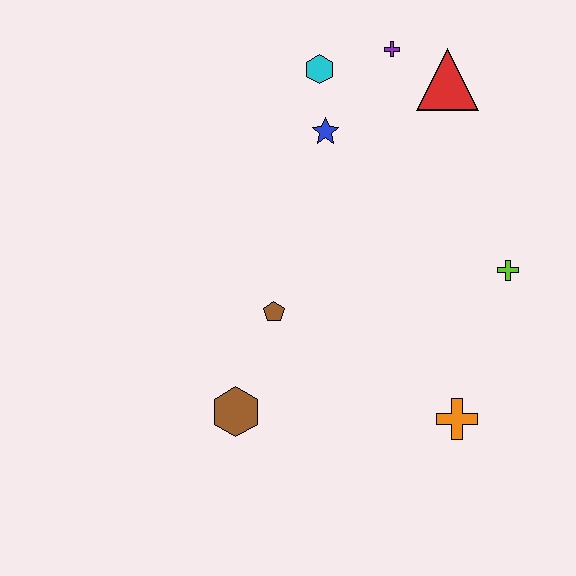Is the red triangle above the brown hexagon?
Yes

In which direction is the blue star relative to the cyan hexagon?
The blue star is below the cyan hexagon.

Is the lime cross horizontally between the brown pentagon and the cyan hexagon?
No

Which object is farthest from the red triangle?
The brown hexagon is farthest from the red triangle.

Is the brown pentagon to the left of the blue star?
Yes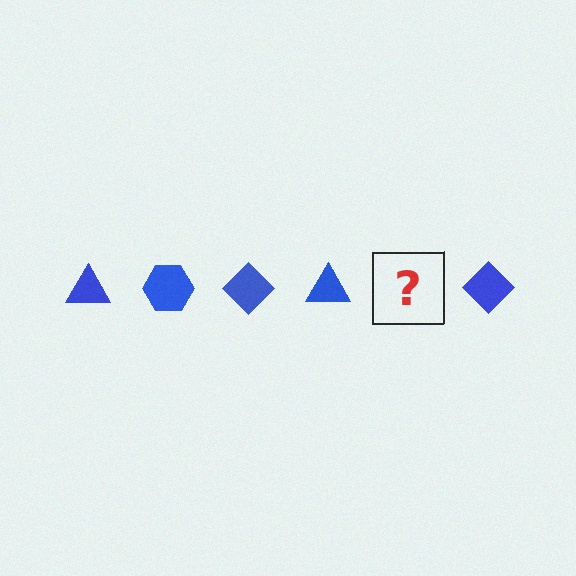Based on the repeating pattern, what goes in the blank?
The blank should be a blue hexagon.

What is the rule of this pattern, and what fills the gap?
The rule is that the pattern cycles through triangle, hexagon, diamond shapes in blue. The gap should be filled with a blue hexagon.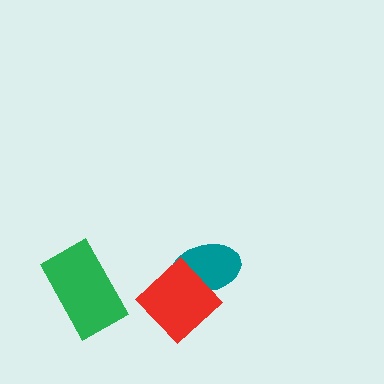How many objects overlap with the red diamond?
1 object overlaps with the red diamond.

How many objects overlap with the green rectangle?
0 objects overlap with the green rectangle.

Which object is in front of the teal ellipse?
The red diamond is in front of the teal ellipse.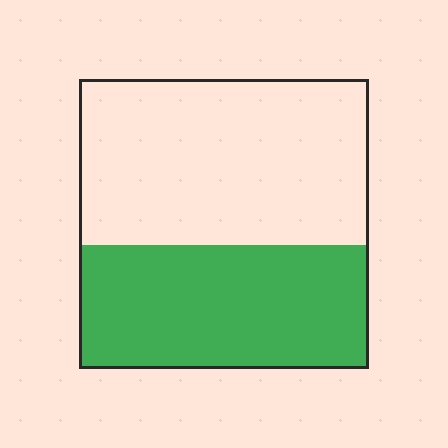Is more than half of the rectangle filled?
No.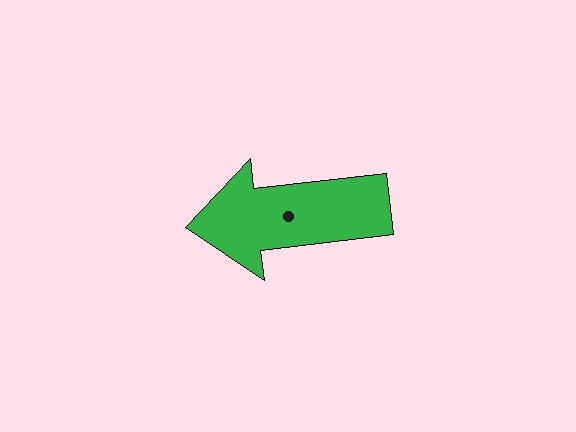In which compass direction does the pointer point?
West.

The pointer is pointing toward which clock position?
Roughly 9 o'clock.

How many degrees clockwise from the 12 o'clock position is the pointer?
Approximately 263 degrees.